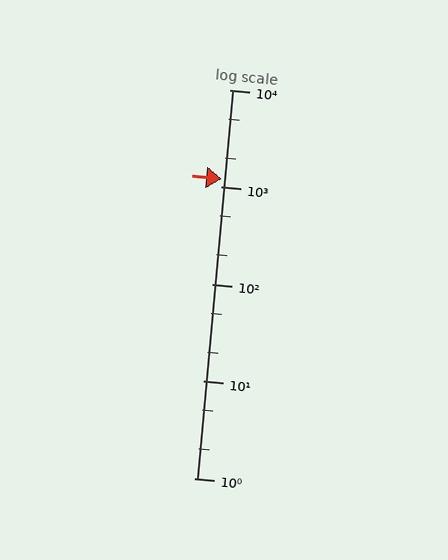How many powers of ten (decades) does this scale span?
The scale spans 4 decades, from 1 to 10000.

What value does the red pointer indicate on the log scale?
The pointer indicates approximately 1200.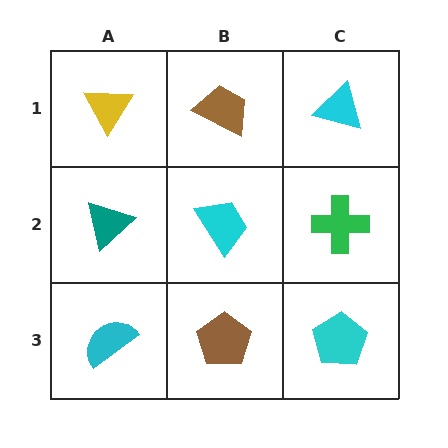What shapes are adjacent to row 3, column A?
A teal triangle (row 2, column A), a brown pentagon (row 3, column B).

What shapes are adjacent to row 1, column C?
A green cross (row 2, column C), a brown trapezoid (row 1, column B).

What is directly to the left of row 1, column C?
A brown trapezoid.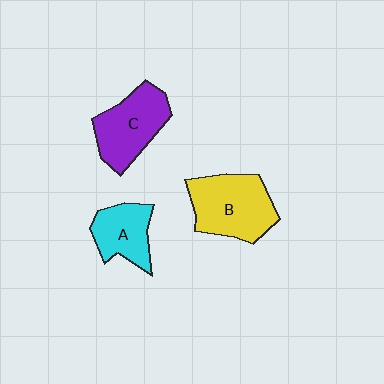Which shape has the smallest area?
Shape A (cyan).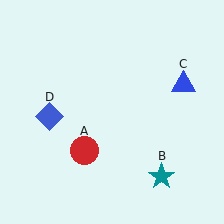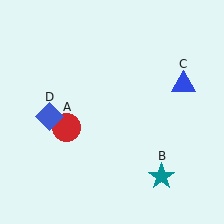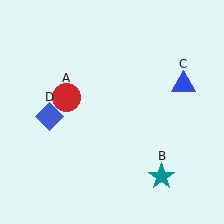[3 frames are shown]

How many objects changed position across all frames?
1 object changed position: red circle (object A).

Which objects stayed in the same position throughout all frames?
Teal star (object B) and blue triangle (object C) and blue diamond (object D) remained stationary.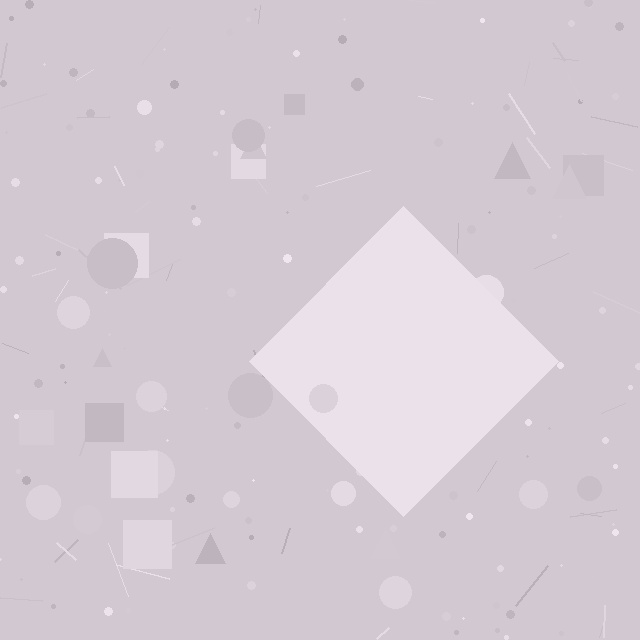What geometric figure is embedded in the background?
A diamond is embedded in the background.